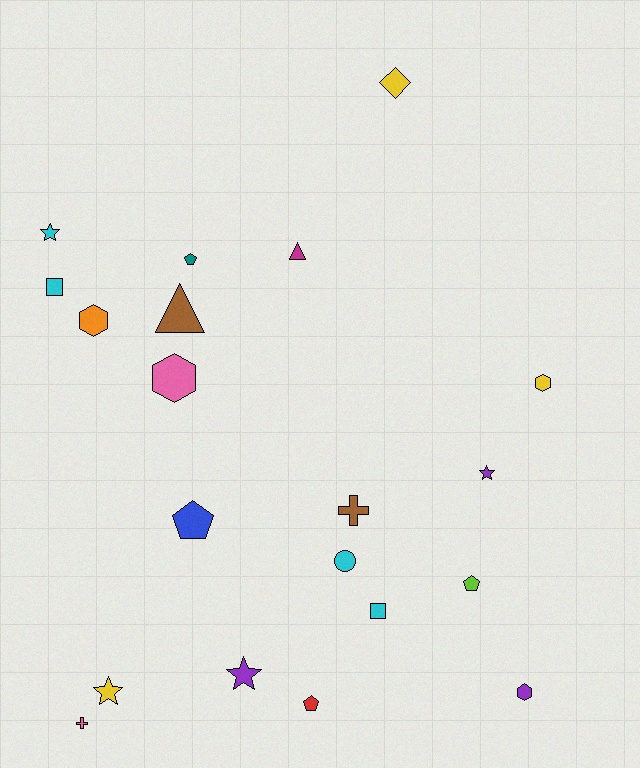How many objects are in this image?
There are 20 objects.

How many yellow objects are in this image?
There are 3 yellow objects.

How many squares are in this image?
There are 2 squares.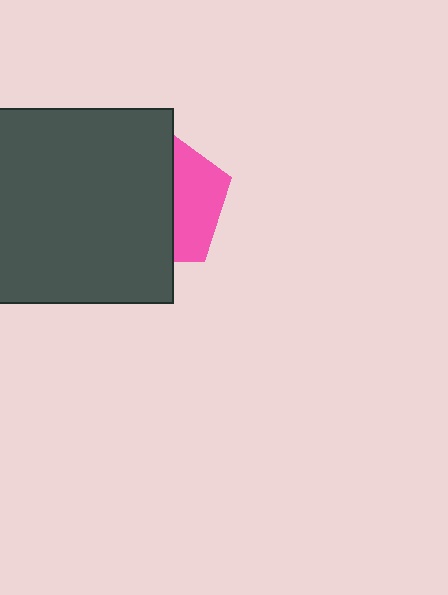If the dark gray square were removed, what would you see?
You would see the complete pink pentagon.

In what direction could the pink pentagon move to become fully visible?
The pink pentagon could move right. That would shift it out from behind the dark gray square entirely.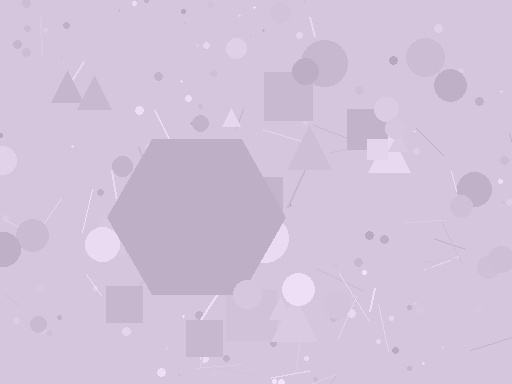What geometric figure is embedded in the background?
A hexagon is embedded in the background.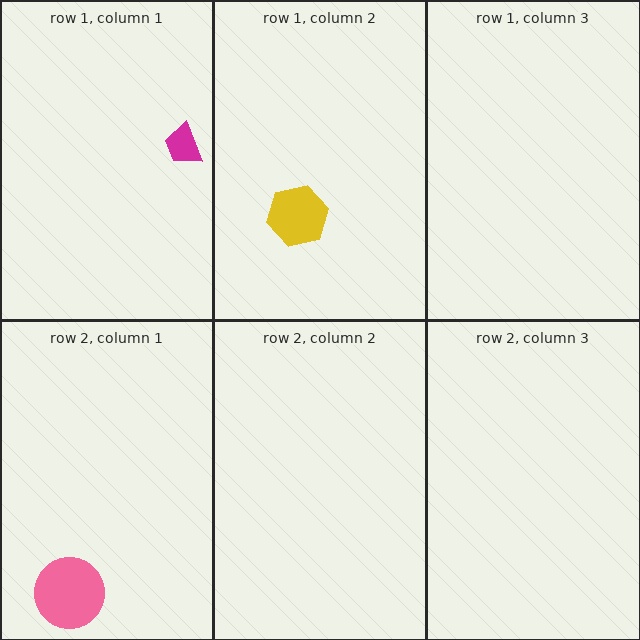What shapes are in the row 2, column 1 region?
The pink circle.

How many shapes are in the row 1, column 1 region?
1.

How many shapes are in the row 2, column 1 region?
1.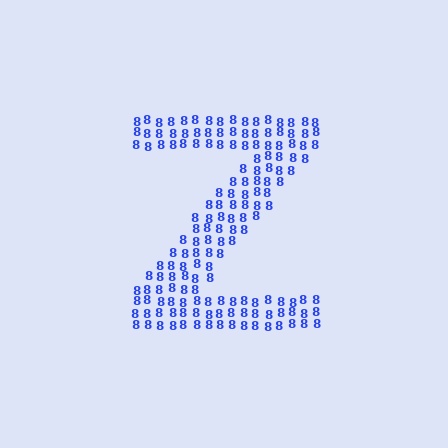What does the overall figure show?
The overall figure shows the letter Z.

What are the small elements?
The small elements are digit 8's.